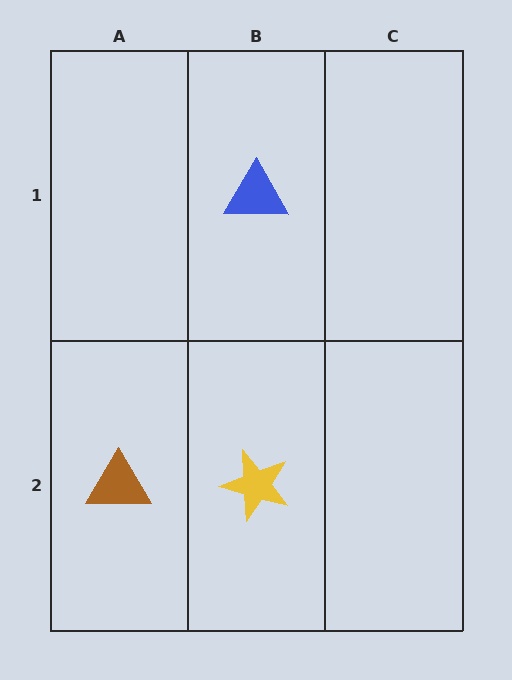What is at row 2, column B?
A yellow star.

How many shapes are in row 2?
2 shapes.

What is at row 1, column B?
A blue triangle.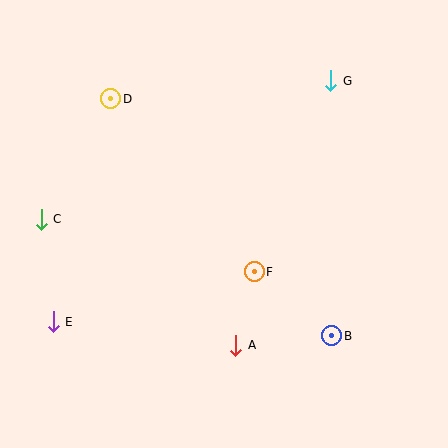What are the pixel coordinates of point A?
Point A is at (236, 346).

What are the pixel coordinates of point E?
Point E is at (53, 322).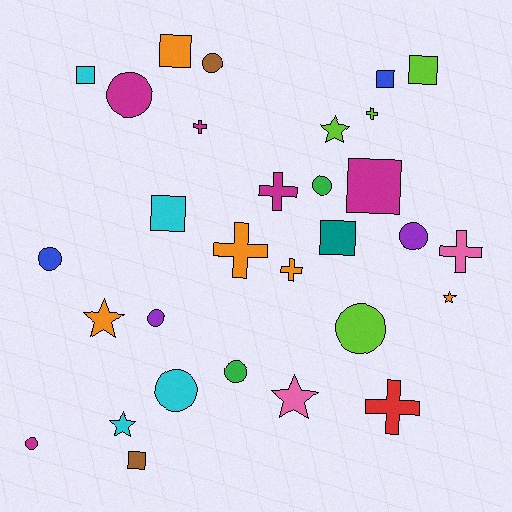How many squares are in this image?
There are 8 squares.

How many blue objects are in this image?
There are 2 blue objects.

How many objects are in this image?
There are 30 objects.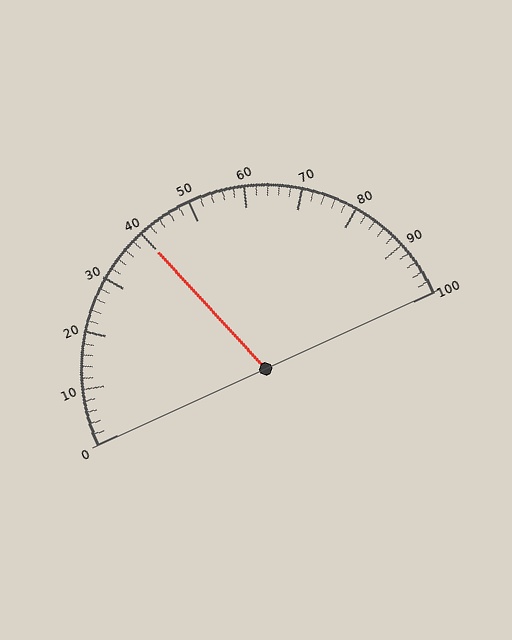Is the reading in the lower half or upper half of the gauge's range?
The reading is in the lower half of the range (0 to 100).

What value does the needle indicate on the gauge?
The needle indicates approximately 40.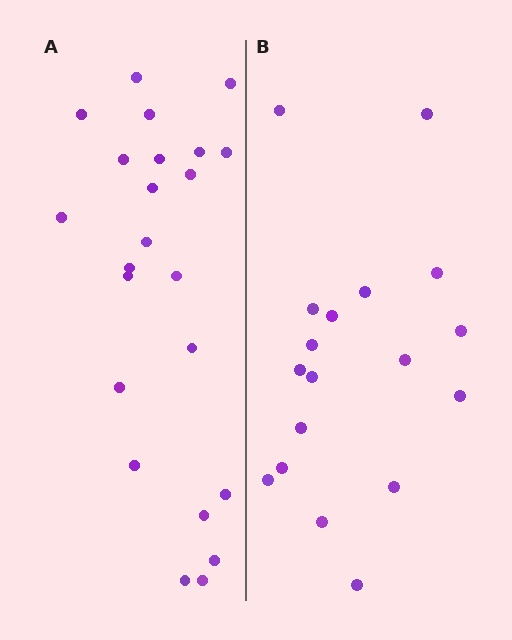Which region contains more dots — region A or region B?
Region A (the left region) has more dots.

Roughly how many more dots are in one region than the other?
Region A has about 5 more dots than region B.